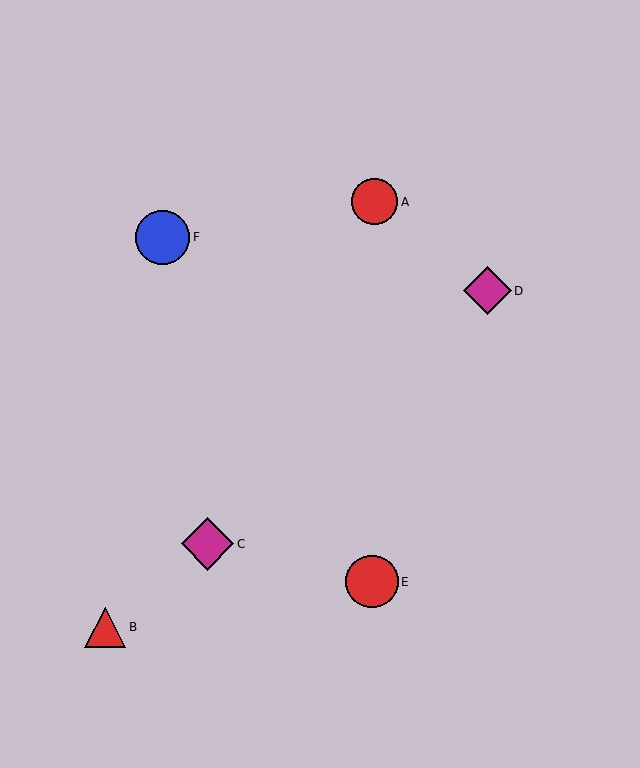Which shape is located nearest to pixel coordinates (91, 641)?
The red triangle (labeled B) at (105, 627) is nearest to that location.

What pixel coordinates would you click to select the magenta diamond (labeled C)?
Click at (208, 544) to select the magenta diamond C.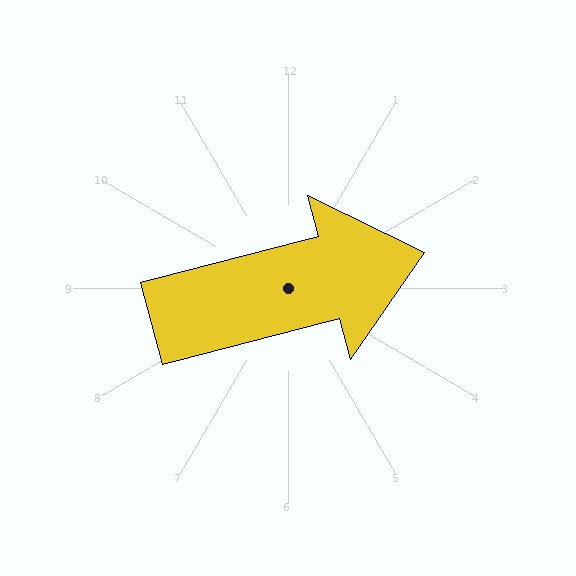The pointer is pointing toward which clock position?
Roughly 3 o'clock.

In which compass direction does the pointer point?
East.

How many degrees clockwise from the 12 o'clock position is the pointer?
Approximately 75 degrees.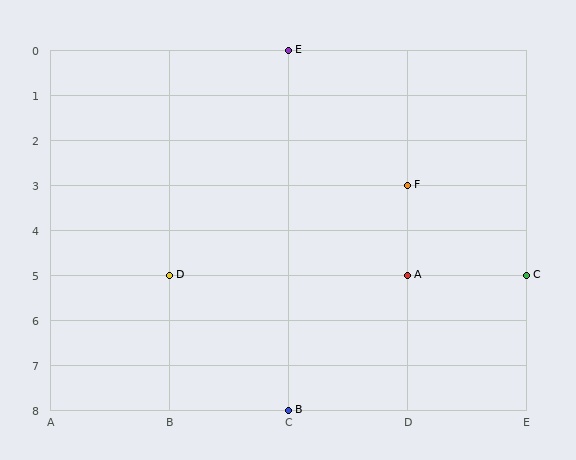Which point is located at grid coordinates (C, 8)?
Point B is at (C, 8).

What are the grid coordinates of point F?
Point F is at grid coordinates (D, 3).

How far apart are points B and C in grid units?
Points B and C are 2 columns and 3 rows apart (about 3.6 grid units diagonally).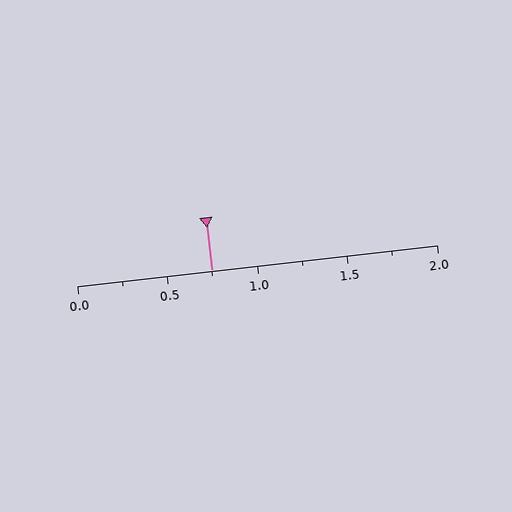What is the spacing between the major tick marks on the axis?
The major ticks are spaced 0.5 apart.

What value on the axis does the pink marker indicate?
The marker indicates approximately 0.75.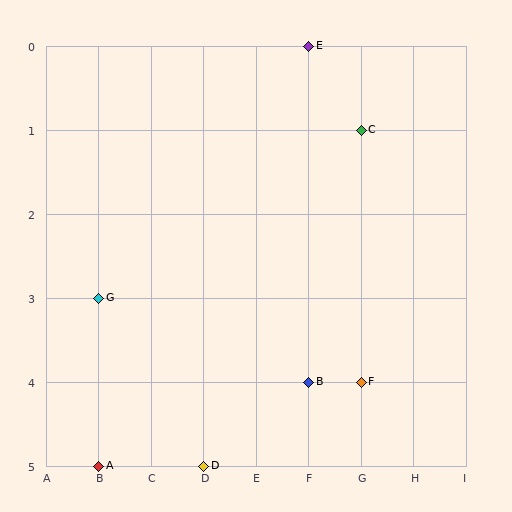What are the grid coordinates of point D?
Point D is at grid coordinates (D, 5).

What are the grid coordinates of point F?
Point F is at grid coordinates (G, 4).